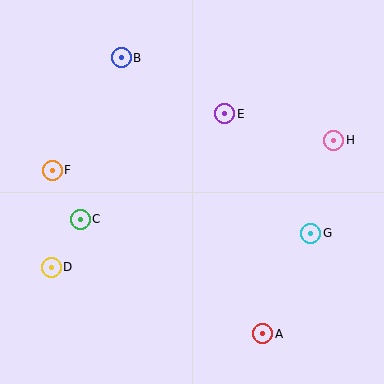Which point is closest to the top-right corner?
Point H is closest to the top-right corner.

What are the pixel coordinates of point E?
Point E is at (225, 114).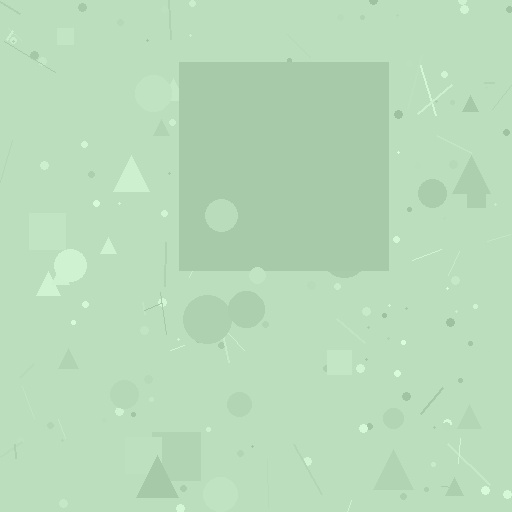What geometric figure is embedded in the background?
A square is embedded in the background.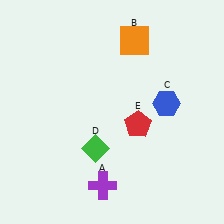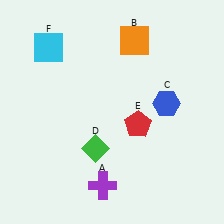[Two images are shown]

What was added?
A cyan square (F) was added in Image 2.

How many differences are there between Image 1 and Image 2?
There is 1 difference between the two images.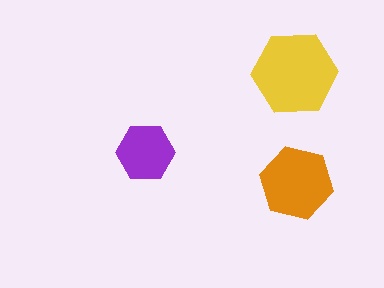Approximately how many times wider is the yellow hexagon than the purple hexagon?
About 1.5 times wider.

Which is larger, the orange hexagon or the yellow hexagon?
The yellow one.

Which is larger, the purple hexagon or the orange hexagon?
The orange one.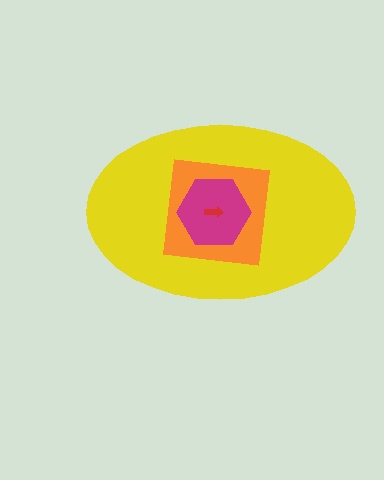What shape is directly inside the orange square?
The magenta hexagon.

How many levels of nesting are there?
4.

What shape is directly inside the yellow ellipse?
The orange square.